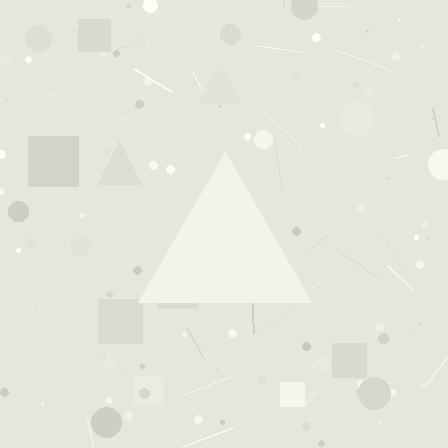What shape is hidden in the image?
A triangle is hidden in the image.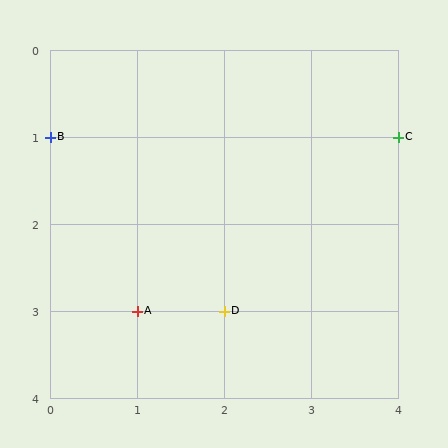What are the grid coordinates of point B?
Point B is at grid coordinates (0, 1).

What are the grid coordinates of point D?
Point D is at grid coordinates (2, 3).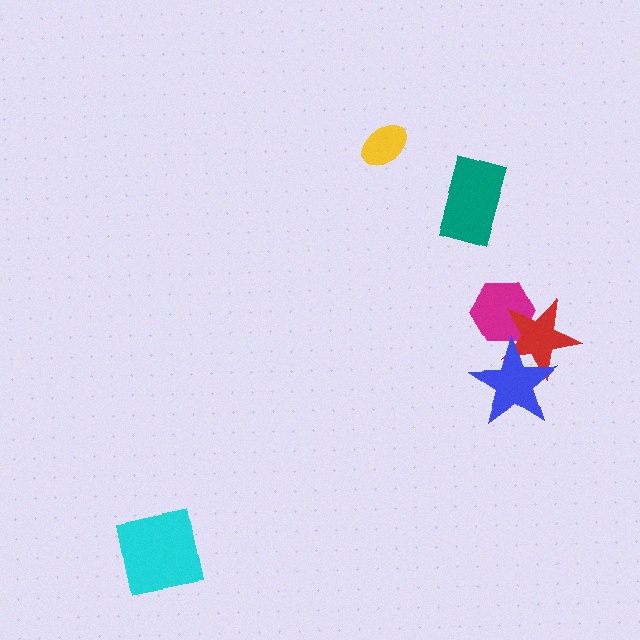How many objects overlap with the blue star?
1 object overlaps with the blue star.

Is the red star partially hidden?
Yes, it is partially covered by another shape.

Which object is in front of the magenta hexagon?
The red star is in front of the magenta hexagon.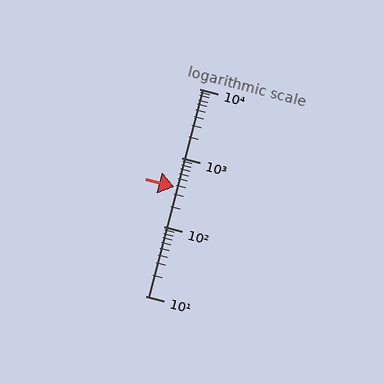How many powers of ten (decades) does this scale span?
The scale spans 3 decades, from 10 to 10000.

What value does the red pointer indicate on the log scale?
The pointer indicates approximately 380.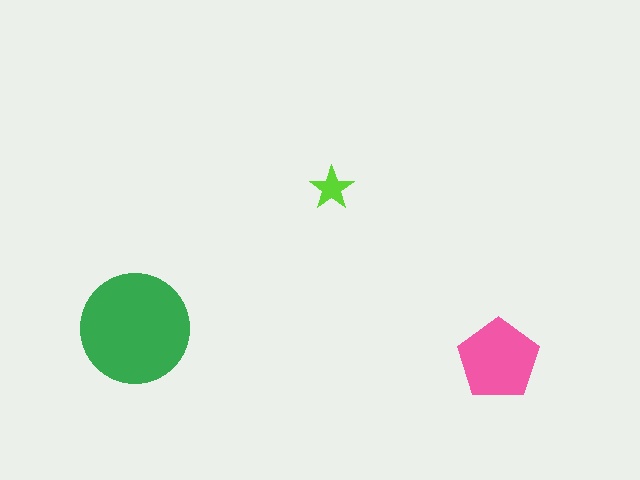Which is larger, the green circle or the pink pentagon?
The green circle.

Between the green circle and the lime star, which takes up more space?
The green circle.